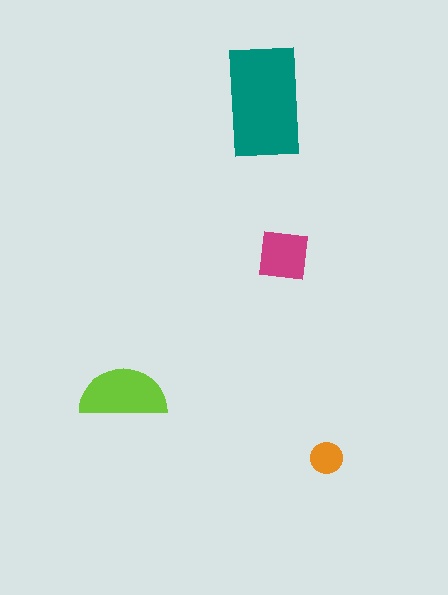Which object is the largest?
The teal rectangle.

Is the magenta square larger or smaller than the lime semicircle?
Smaller.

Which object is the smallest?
The orange circle.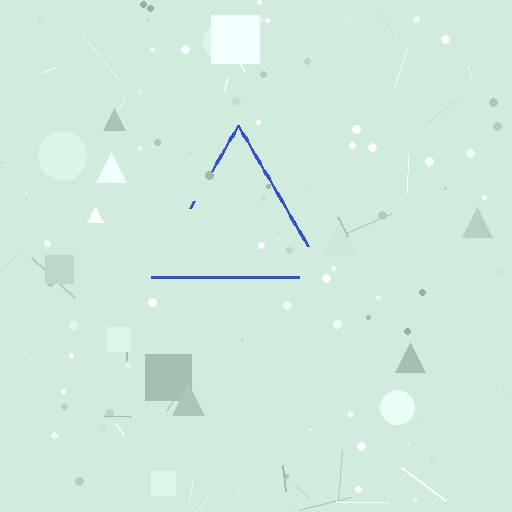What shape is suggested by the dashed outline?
The dashed outline suggests a triangle.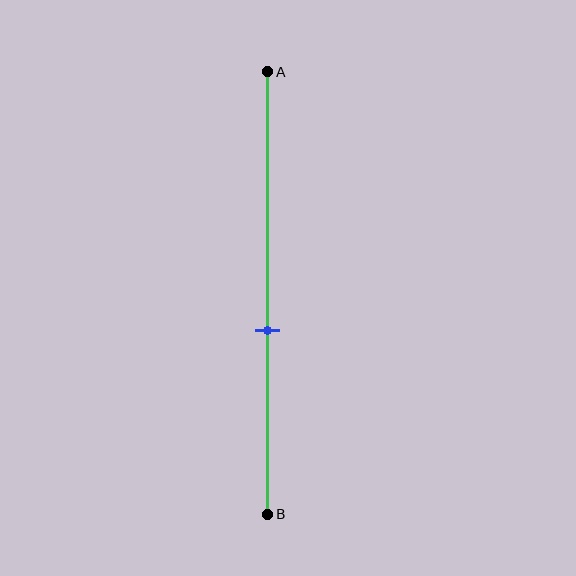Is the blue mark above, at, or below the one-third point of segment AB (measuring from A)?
The blue mark is below the one-third point of segment AB.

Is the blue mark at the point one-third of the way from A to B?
No, the mark is at about 60% from A, not at the 33% one-third point.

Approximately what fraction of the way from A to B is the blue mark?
The blue mark is approximately 60% of the way from A to B.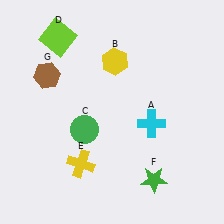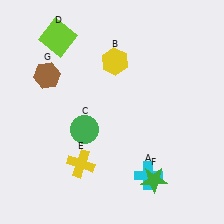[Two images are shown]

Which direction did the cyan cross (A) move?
The cyan cross (A) moved down.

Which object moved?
The cyan cross (A) moved down.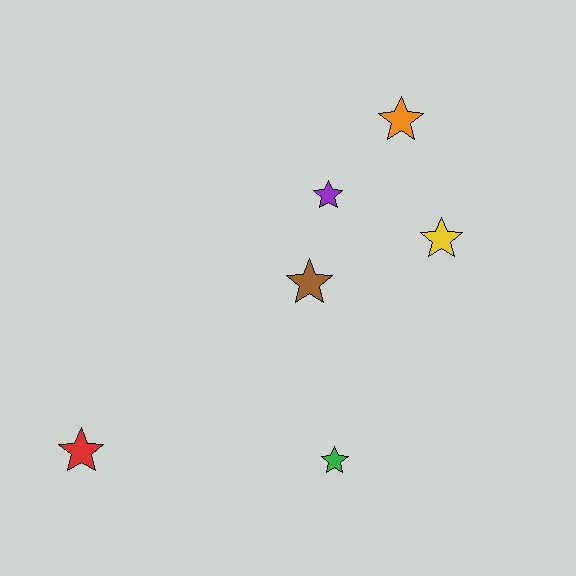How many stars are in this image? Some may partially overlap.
There are 6 stars.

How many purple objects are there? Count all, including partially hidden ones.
There is 1 purple object.